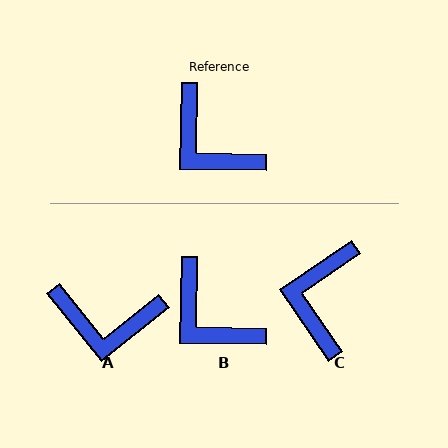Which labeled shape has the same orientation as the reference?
B.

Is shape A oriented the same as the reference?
No, it is off by about 40 degrees.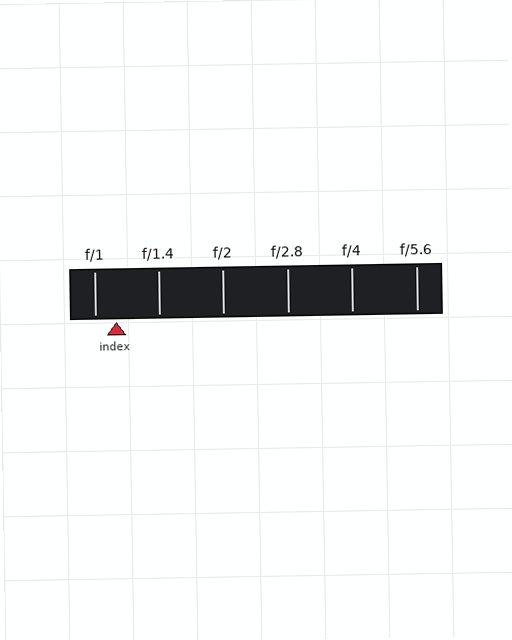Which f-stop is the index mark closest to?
The index mark is closest to f/1.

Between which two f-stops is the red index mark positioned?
The index mark is between f/1 and f/1.4.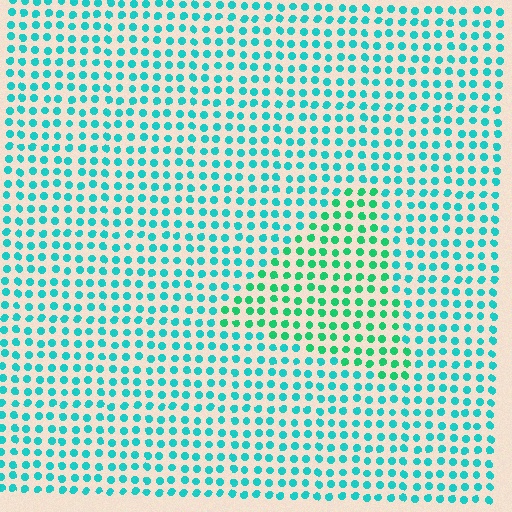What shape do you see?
I see a triangle.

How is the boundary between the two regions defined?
The boundary is defined purely by a slight shift in hue (about 30 degrees). Spacing, size, and orientation are identical on both sides.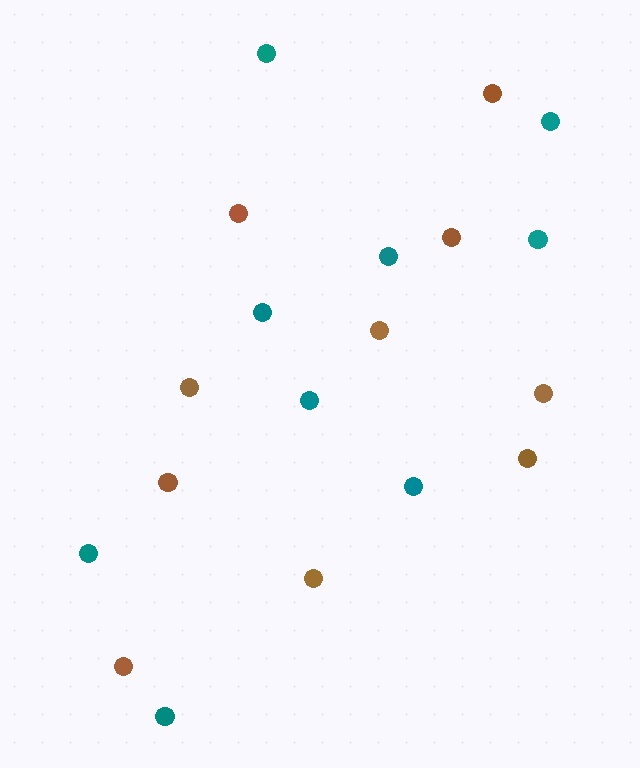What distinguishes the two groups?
There are 2 groups: one group of brown circles (10) and one group of teal circles (9).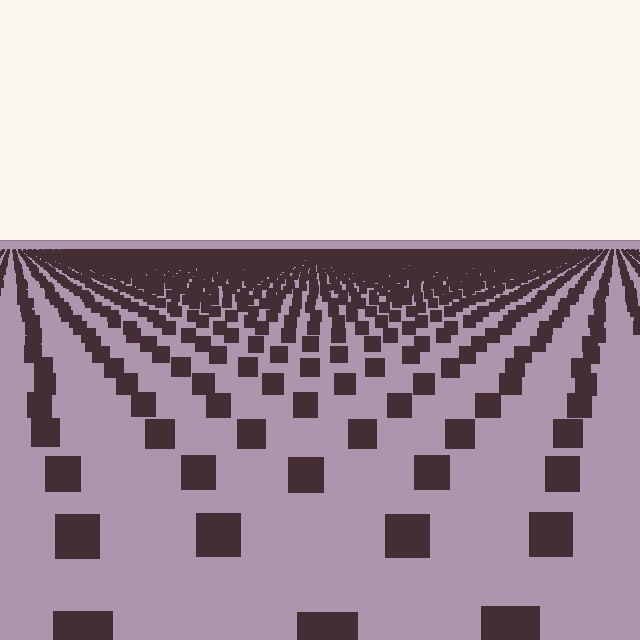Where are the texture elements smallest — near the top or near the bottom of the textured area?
Near the top.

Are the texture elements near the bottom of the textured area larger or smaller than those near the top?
Larger. Near the bottom, elements are closer to the viewer and appear at a bigger on-screen size.